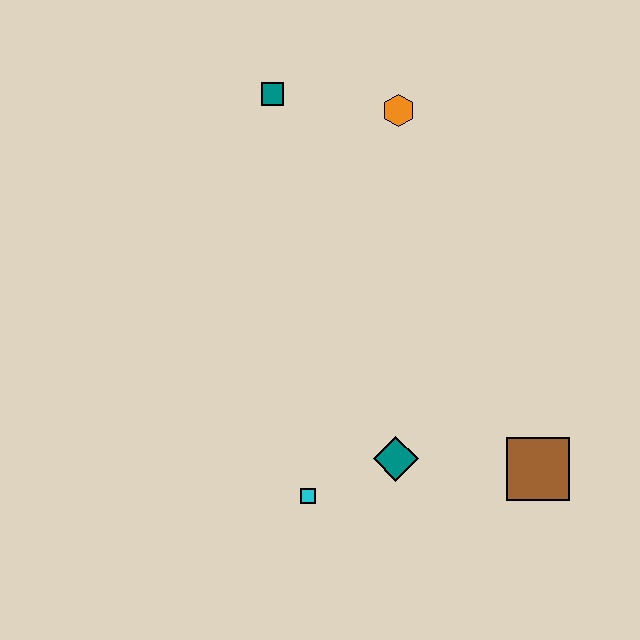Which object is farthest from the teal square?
The brown square is farthest from the teal square.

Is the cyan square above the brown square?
No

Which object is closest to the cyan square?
The teal diamond is closest to the cyan square.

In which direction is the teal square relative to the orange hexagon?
The teal square is to the left of the orange hexagon.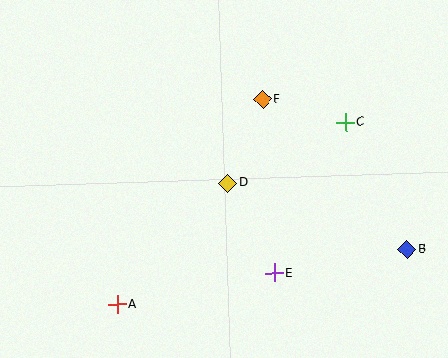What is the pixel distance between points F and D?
The distance between F and D is 91 pixels.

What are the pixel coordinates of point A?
Point A is at (117, 304).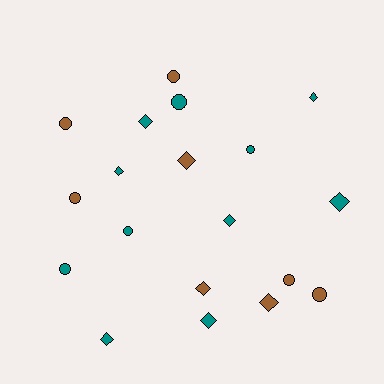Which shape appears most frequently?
Diamond, with 10 objects.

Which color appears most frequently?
Teal, with 11 objects.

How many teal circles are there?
There are 4 teal circles.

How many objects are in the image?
There are 19 objects.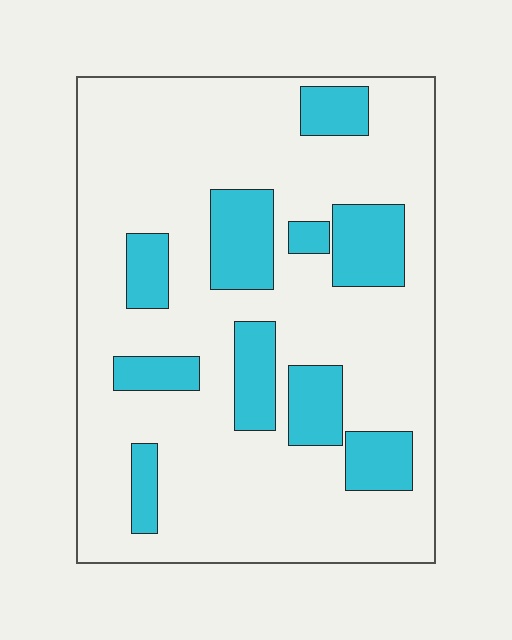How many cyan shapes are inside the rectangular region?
10.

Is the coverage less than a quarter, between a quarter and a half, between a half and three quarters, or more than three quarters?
Less than a quarter.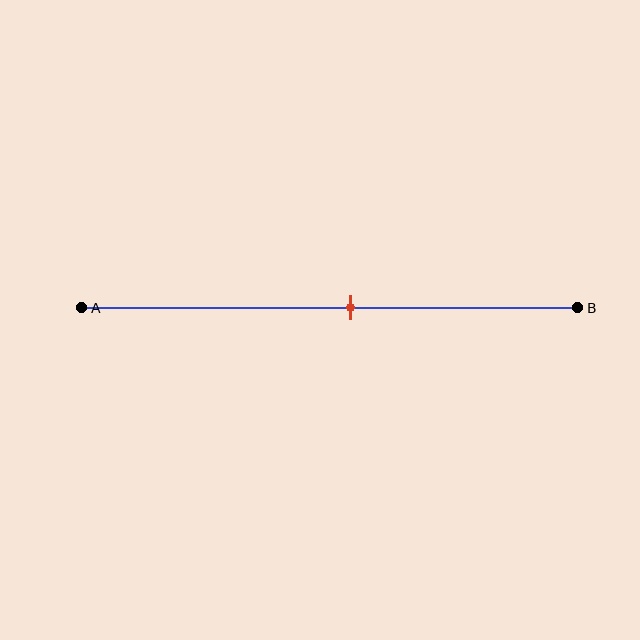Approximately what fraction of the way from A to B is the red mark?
The red mark is approximately 55% of the way from A to B.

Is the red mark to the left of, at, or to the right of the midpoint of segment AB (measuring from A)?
The red mark is to the right of the midpoint of segment AB.